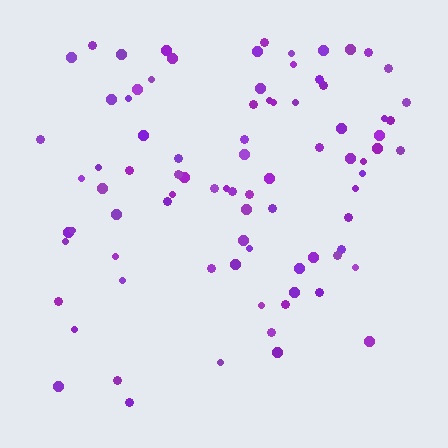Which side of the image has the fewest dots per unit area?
The bottom.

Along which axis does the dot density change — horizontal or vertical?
Vertical.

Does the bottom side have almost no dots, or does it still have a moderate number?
Still a moderate number, just noticeably fewer than the top.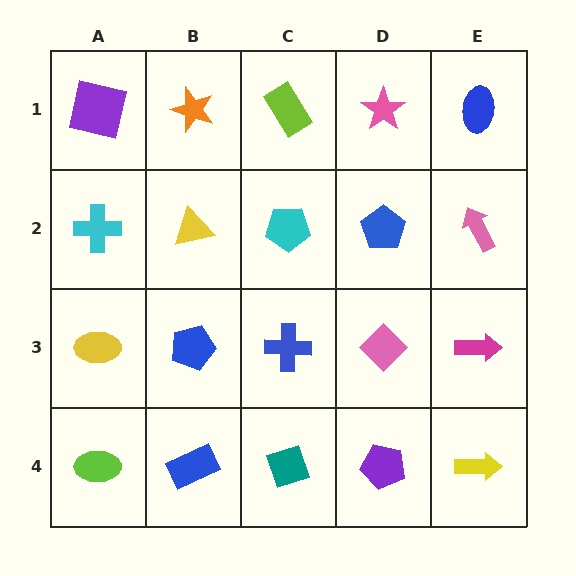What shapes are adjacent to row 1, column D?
A blue pentagon (row 2, column D), a lime rectangle (row 1, column C), a blue ellipse (row 1, column E).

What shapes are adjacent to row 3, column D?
A blue pentagon (row 2, column D), a purple pentagon (row 4, column D), a blue cross (row 3, column C), a magenta arrow (row 3, column E).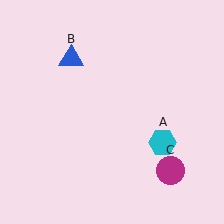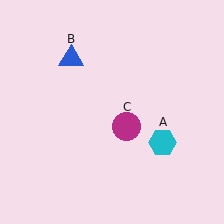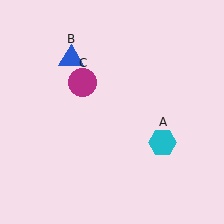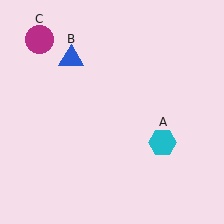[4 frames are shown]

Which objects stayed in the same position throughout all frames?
Cyan hexagon (object A) and blue triangle (object B) remained stationary.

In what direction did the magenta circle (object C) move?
The magenta circle (object C) moved up and to the left.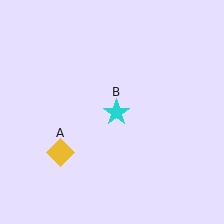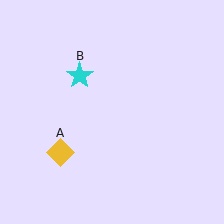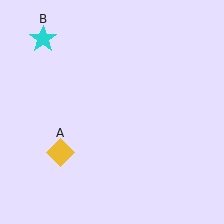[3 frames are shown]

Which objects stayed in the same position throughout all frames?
Yellow diamond (object A) remained stationary.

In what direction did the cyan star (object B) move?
The cyan star (object B) moved up and to the left.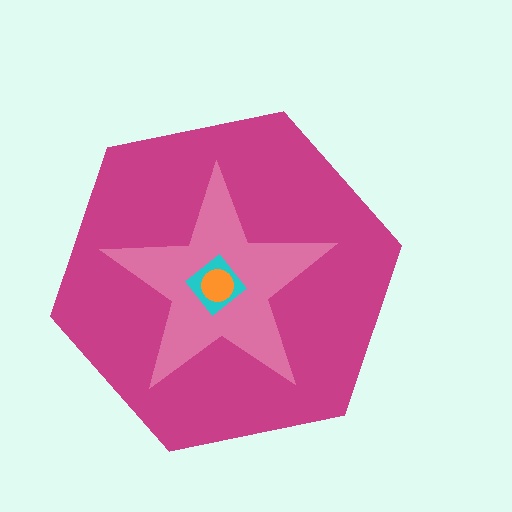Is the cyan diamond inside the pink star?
Yes.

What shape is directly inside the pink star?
The cyan diamond.